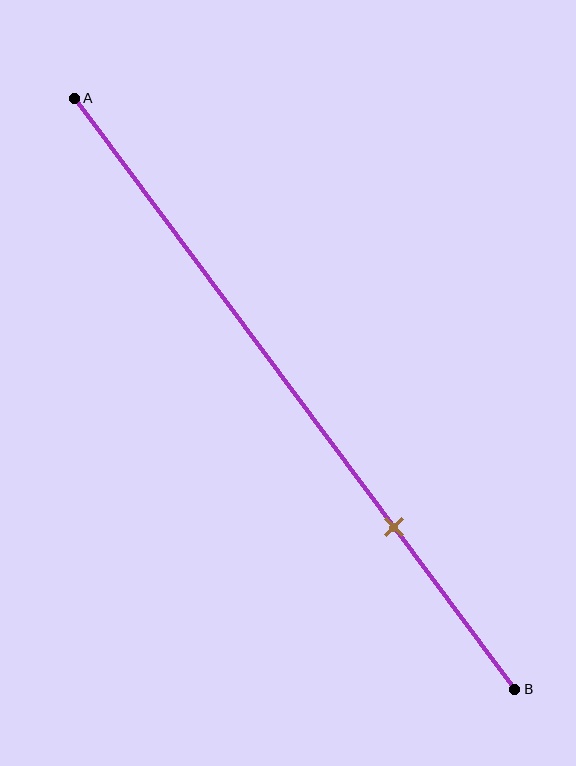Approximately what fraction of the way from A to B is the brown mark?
The brown mark is approximately 75% of the way from A to B.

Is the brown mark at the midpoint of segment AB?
No, the mark is at about 75% from A, not at the 50% midpoint.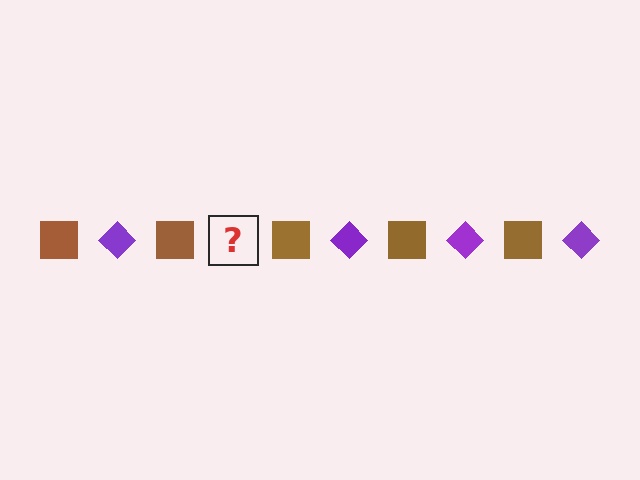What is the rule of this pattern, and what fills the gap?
The rule is that the pattern alternates between brown square and purple diamond. The gap should be filled with a purple diamond.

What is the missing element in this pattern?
The missing element is a purple diamond.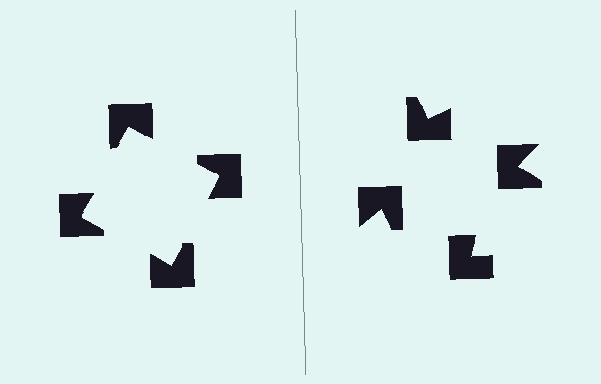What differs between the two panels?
The notched squares are positioned identically on both sides; only the wedge orientations differ. On the left they align to a square; on the right they are misaligned.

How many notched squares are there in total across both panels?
8 — 4 on each side.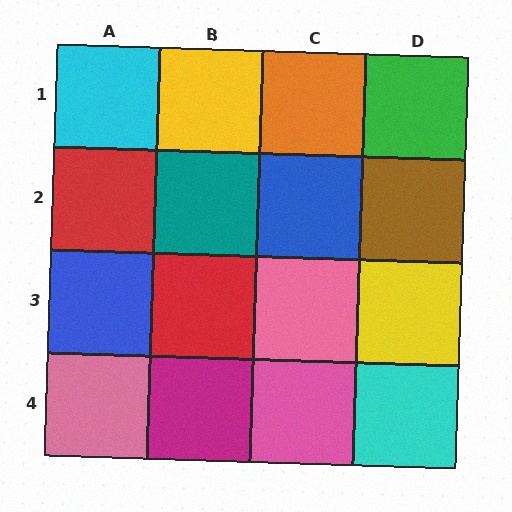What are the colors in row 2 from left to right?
Red, teal, blue, brown.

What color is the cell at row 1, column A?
Cyan.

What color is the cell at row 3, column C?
Pink.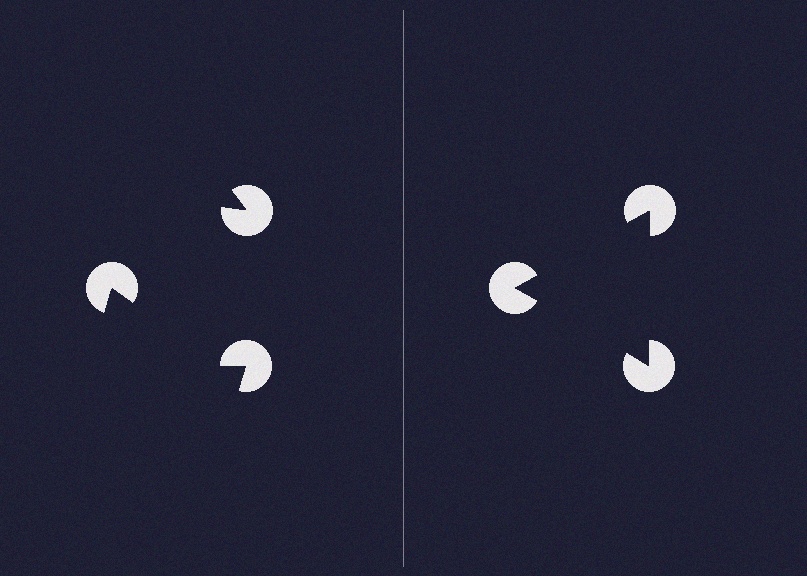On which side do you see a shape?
An illusory triangle appears on the right side. On the left side the wedge cuts are rotated, so no coherent shape forms.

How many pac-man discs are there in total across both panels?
6 — 3 on each side.